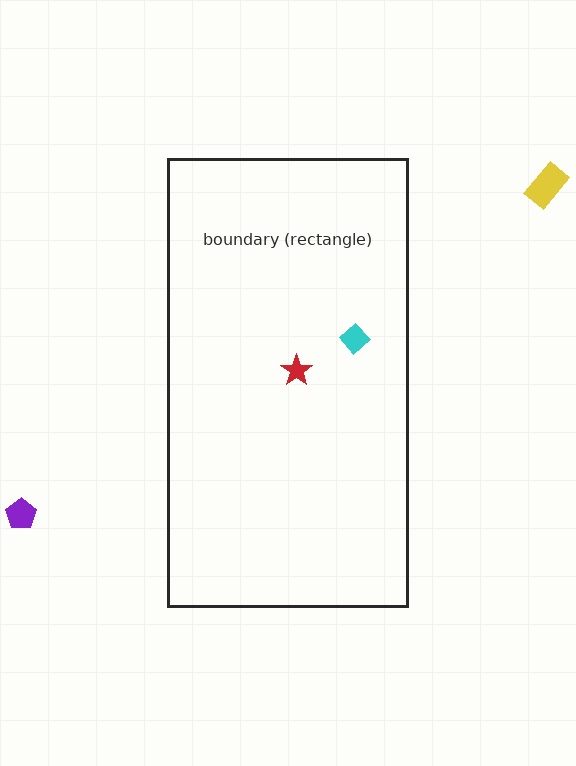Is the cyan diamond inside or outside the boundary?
Inside.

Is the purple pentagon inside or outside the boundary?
Outside.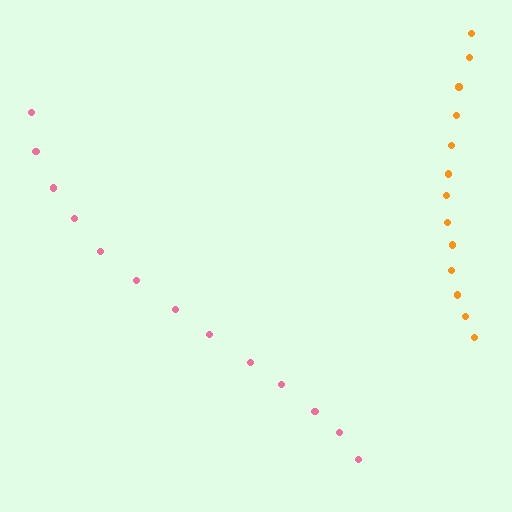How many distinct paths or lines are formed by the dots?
There are 2 distinct paths.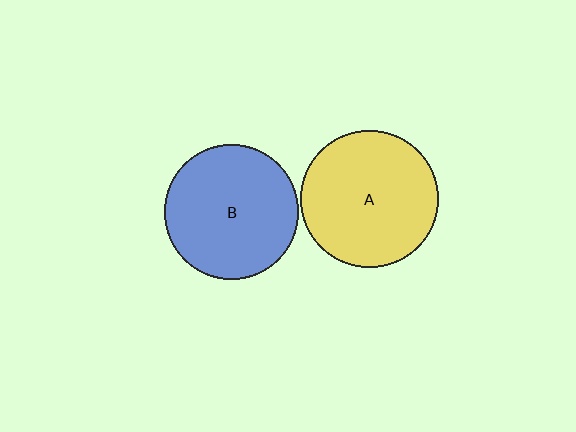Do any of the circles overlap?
No, none of the circles overlap.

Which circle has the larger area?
Circle A (yellow).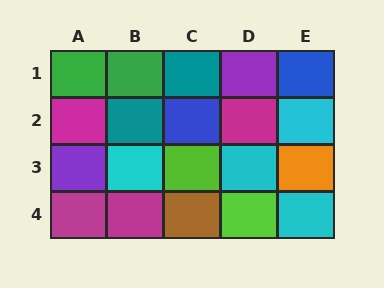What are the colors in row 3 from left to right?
Purple, cyan, lime, cyan, orange.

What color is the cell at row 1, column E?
Blue.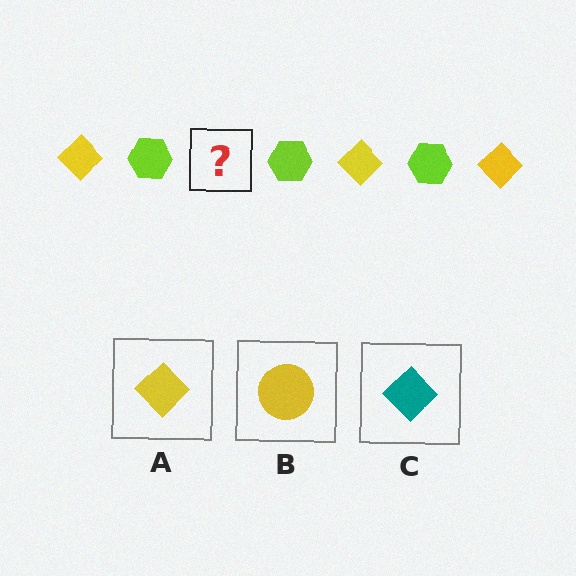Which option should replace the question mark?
Option A.